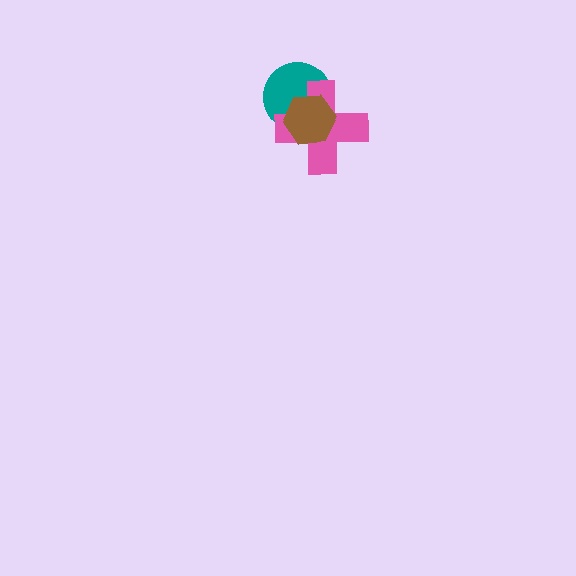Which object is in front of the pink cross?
The brown hexagon is in front of the pink cross.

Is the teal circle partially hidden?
Yes, it is partially covered by another shape.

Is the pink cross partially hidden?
Yes, it is partially covered by another shape.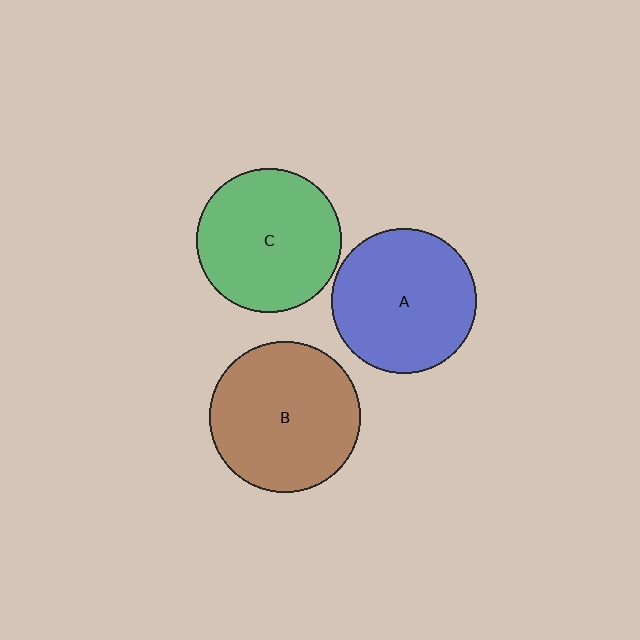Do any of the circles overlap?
No, none of the circles overlap.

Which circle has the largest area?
Circle B (brown).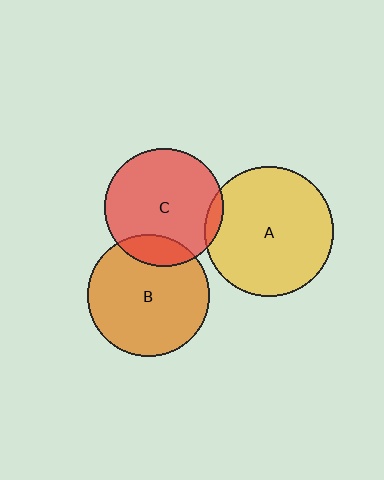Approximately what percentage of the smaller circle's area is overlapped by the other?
Approximately 15%.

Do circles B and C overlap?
Yes.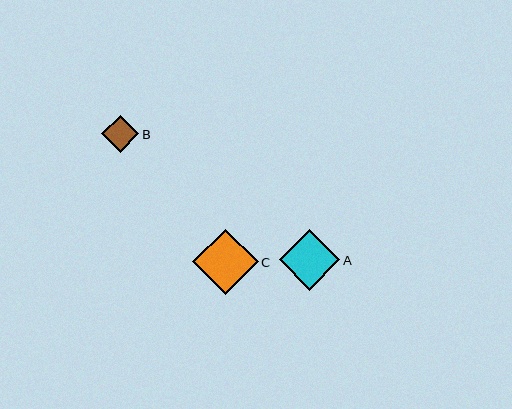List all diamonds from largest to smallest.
From largest to smallest: C, A, B.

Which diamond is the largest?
Diamond C is the largest with a size of approximately 65 pixels.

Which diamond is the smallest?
Diamond B is the smallest with a size of approximately 37 pixels.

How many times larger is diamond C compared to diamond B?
Diamond C is approximately 1.8 times the size of diamond B.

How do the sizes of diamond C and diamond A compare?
Diamond C and diamond A are approximately the same size.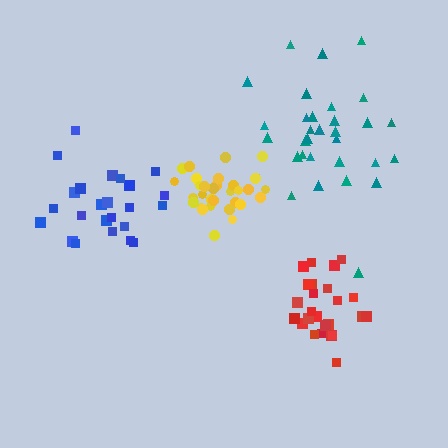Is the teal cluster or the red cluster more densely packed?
Red.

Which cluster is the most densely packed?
Red.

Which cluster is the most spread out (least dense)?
Teal.